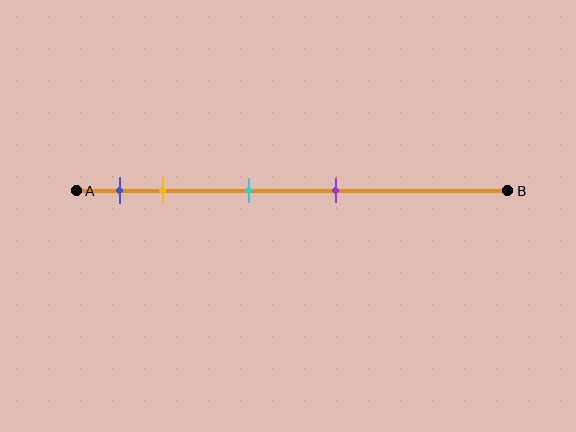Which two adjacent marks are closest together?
The blue and yellow marks are the closest adjacent pair.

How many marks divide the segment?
There are 4 marks dividing the segment.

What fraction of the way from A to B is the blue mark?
The blue mark is approximately 10% (0.1) of the way from A to B.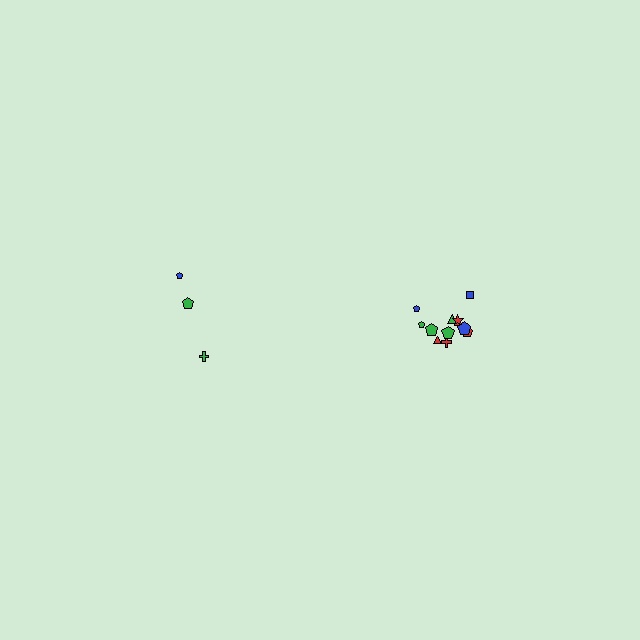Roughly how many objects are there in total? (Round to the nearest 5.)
Roughly 15 objects in total.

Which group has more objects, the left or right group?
The right group.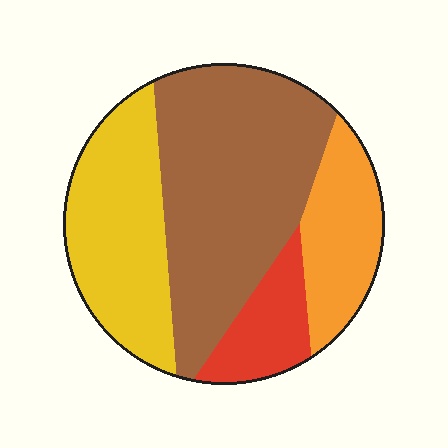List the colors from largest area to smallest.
From largest to smallest: brown, yellow, orange, red.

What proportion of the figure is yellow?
Yellow takes up about one quarter (1/4) of the figure.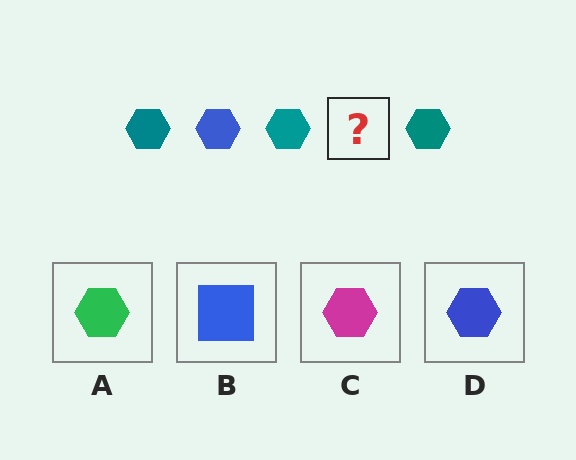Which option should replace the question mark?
Option D.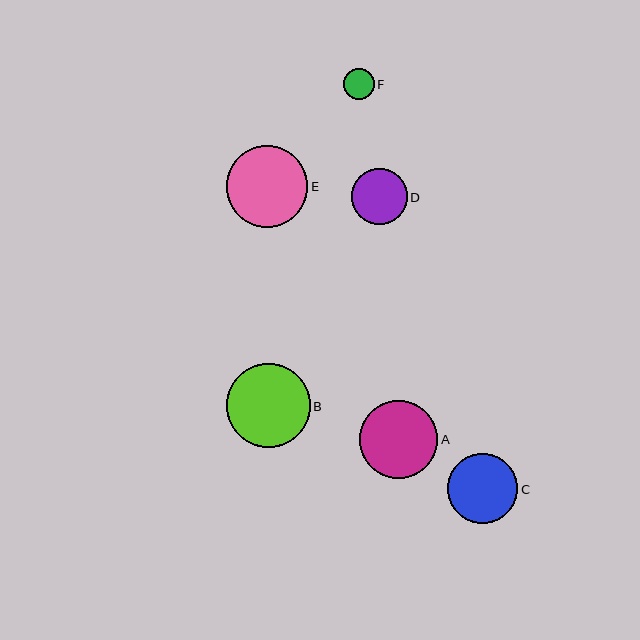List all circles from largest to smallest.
From largest to smallest: B, E, A, C, D, F.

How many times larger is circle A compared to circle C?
Circle A is approximately 1.1 times the size of circle C.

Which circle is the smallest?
Circle F is the smallest with a size of approximately 31 pixels.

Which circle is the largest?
Circle B is the largest with a size of approximately 84 pixels.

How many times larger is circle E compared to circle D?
Circle E is approximately 1.5 times the size of circle D.